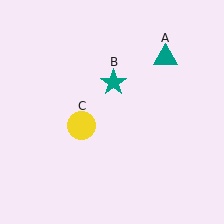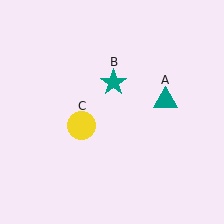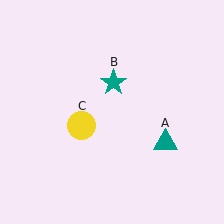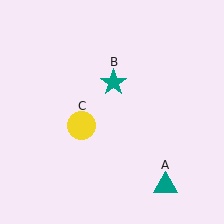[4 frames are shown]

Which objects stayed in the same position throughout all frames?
Teal star (object B) and yellow circle (object C) remained stationary.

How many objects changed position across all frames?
1 object changed position: teal triangle (object A).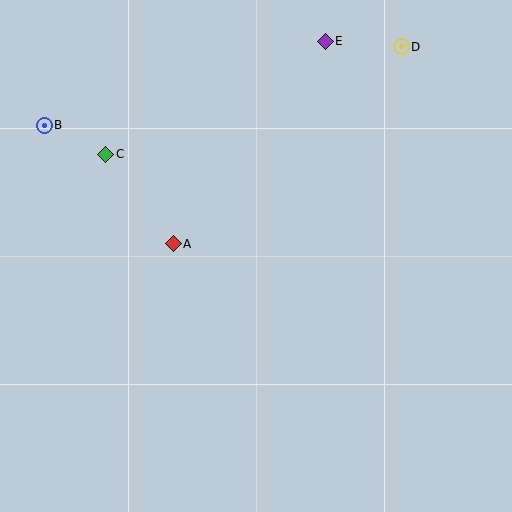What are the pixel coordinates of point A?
Point A is at (173, 244).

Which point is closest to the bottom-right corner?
Point A is closest to the bottom-right corner.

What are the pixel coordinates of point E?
Point E is at (325, 41).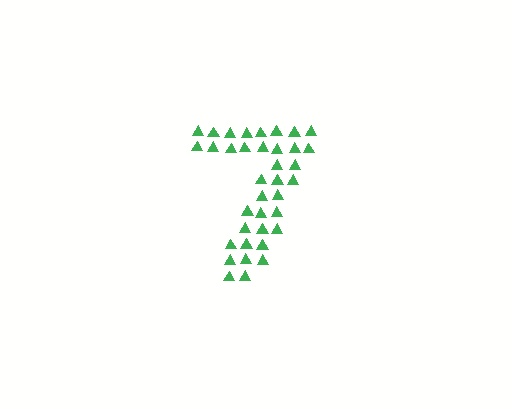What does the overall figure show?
The overall figure shows the digit 7.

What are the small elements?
The small elements are triangles.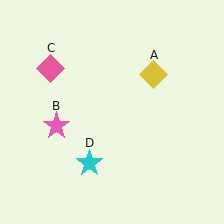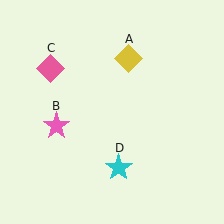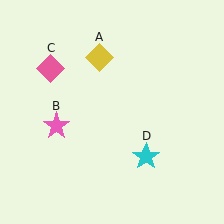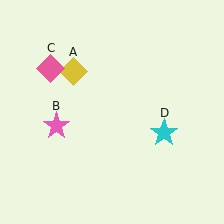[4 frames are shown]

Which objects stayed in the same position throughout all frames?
Pink star (object B) and pink diamond (object C) remained stationary.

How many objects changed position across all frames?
2 objects changed position: yellow diamond (object A), cyan star (object D).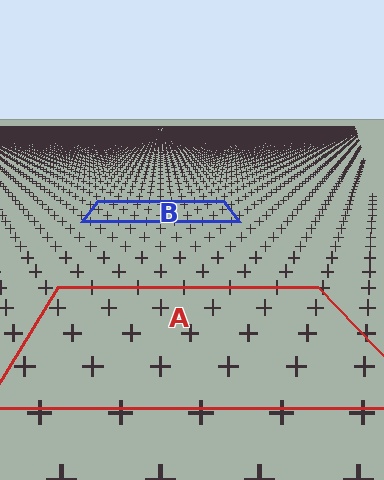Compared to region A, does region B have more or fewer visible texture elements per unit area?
Region B has more texture elements per unit area — they are packed more densely because it is farther away.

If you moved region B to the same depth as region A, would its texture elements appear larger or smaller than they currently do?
They would appear larger. At a closer depth, the same texture elements are projected at a bigger on-screen size.